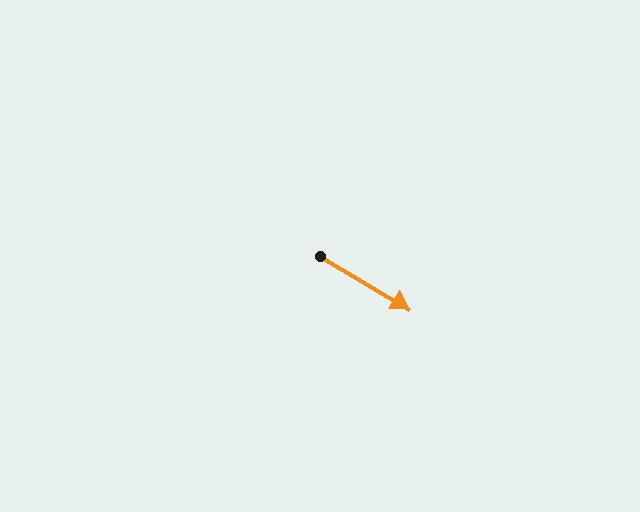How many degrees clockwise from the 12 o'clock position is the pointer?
Approximately 121 degrees.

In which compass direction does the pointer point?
Southeast.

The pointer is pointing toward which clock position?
Roughly 4 o'clock.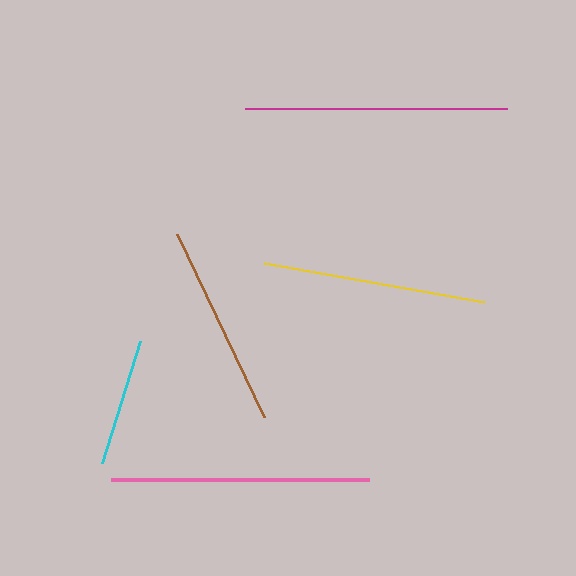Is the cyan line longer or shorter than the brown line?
The brown line is longer than the cyan line.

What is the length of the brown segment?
The brown segment is approximately 202 pixels long.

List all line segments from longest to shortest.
From longest to shortest: magenta, pink, yellow, brown, cyan.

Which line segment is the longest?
The magenta line is the longest at approximately 263 pixels.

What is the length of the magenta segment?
The magenta segment is approximately 263 pixels long.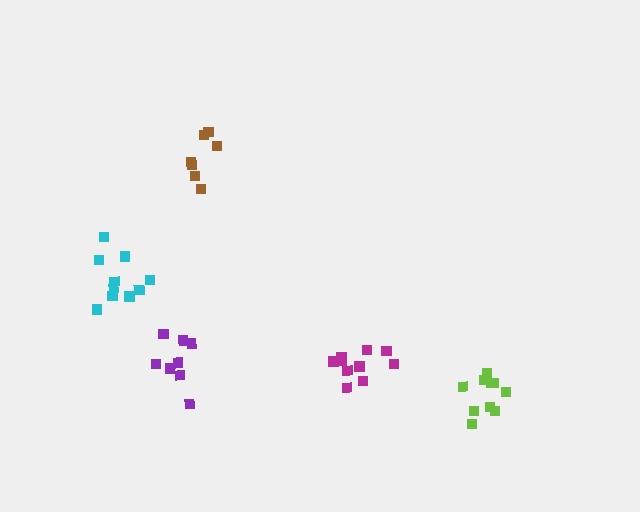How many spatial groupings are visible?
There are 5 spatial groupings.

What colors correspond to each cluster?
The clusters are colored: cyan, brown, lime, purple, magenta.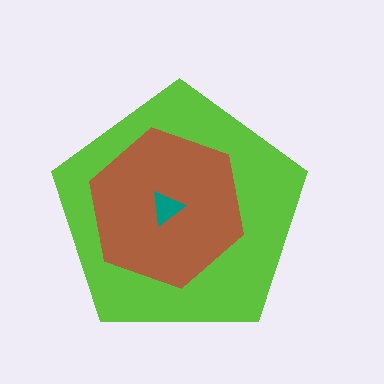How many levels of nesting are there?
3.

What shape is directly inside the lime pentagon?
The brown hexagon.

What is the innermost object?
The teal triangle.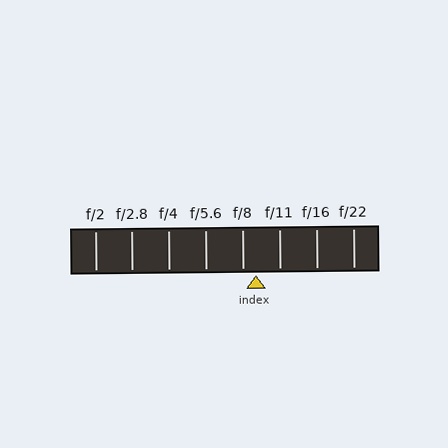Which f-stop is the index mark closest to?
The index mark is closest to f/8.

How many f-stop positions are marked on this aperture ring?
There are 8 f-stop positions marked.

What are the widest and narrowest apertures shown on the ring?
The widest aperture shown is f/2 and the narrowest is f/22.